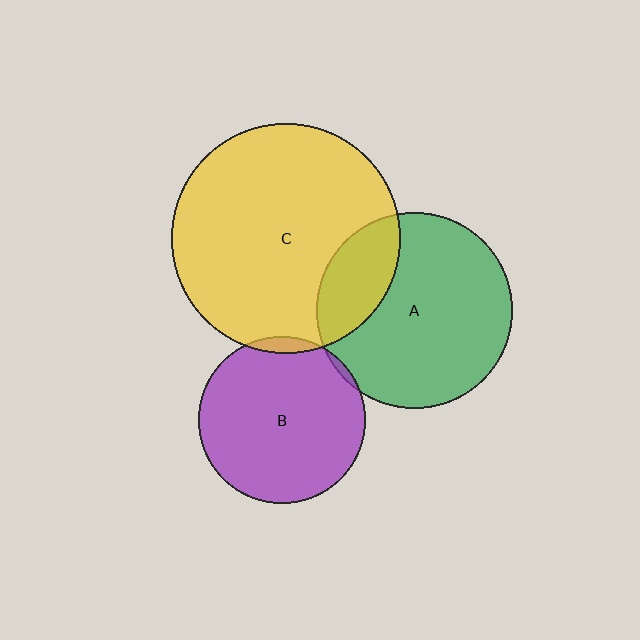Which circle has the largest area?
Circle C (yellow).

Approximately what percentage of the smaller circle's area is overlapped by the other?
Approximately 5%.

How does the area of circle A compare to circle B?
Approximately 1.4 times.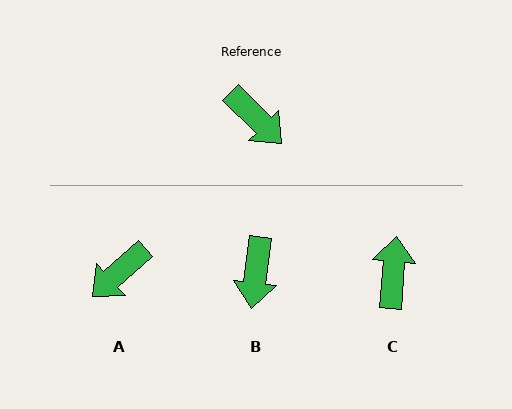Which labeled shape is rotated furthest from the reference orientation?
C, about 130 degrees away.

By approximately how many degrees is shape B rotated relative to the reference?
Approximately 52 degrees clockwise.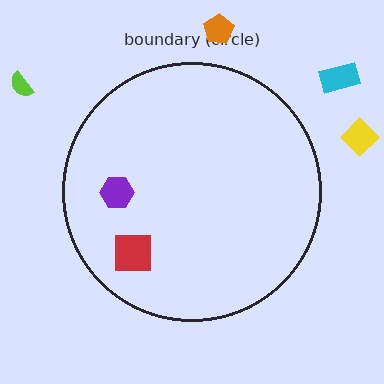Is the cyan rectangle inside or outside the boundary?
Outside.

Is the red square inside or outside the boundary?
Inside.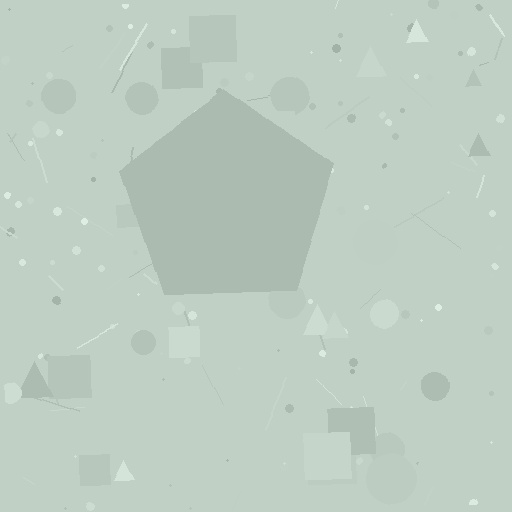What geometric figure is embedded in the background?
A pentagon is embedded in the background.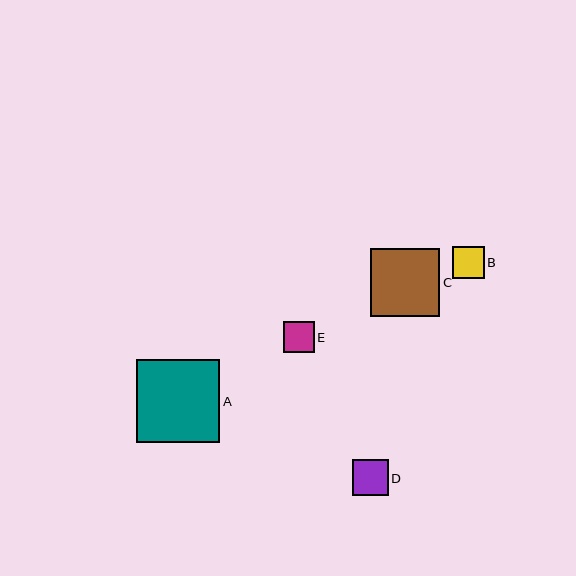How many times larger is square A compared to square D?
Square A is approximately 2.3 times the size of square D.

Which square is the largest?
Square A is the largest with a size of approximately 83 pixels.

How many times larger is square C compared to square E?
Square C is approximately 2.2 times the size of square E.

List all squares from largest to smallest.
From largest to smallest: A, C, D, B, E.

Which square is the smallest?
Square E is the smallest with a size of approximately 31 pixels.